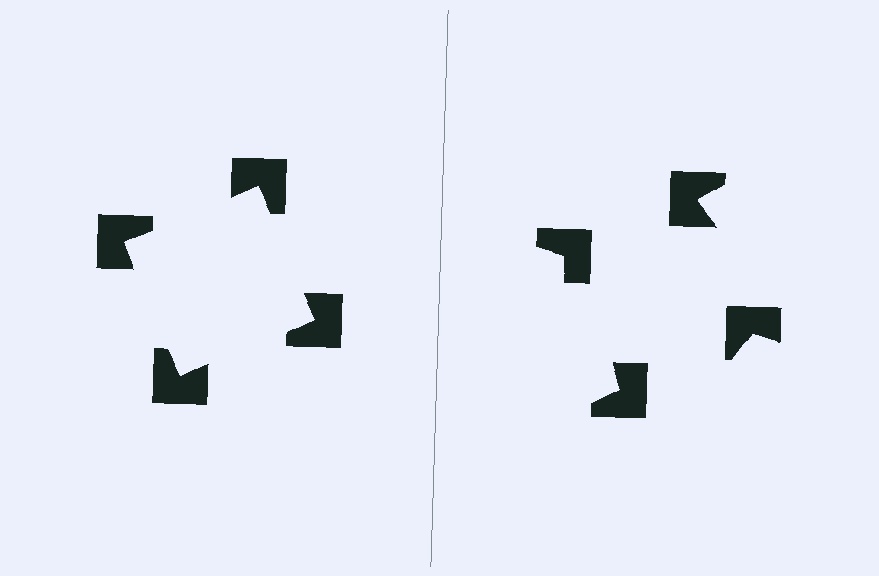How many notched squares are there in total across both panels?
8 — 4 on each side.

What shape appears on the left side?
An illusory square.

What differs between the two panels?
The notched squares are positioned identically on both sides; only the wedge orientations differ. On the left they align to a square; on the right they are misaligned.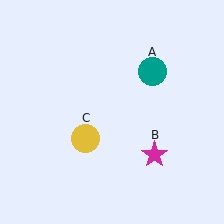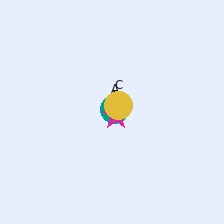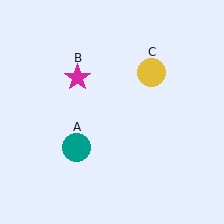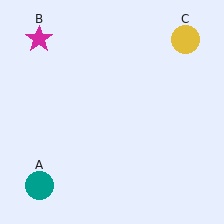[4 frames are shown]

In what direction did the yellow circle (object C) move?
The yellow circle (object C) moved up and to the right.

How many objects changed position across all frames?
3 objects changed position: teal circle (object A), magenta star (object B), yellow circle (object C).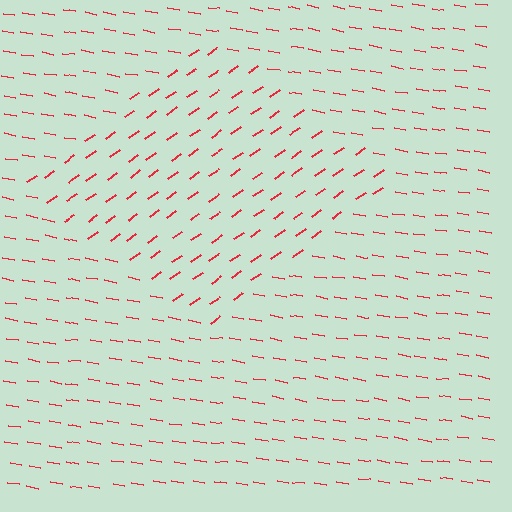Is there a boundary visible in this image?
Yes, there is a texture boundary formed by a change in line orientation.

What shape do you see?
I see a diamond.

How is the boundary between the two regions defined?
The boundary is defined purely by a change in line orientation (approximately 45 degrees difference). All lines are the same color and thickness.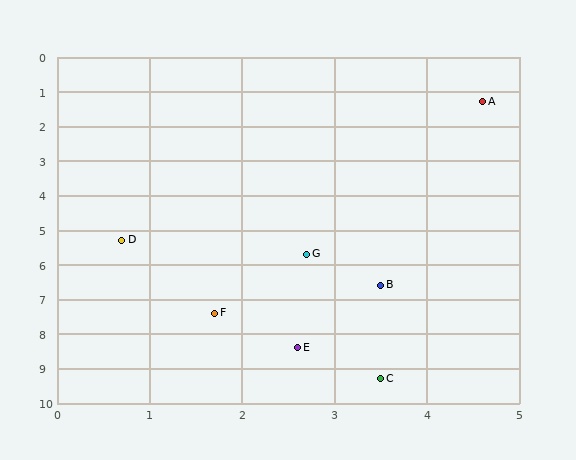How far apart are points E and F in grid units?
Points E and F are about 1.3 grid units apart.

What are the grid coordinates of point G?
Point G is at approximately (2.7, 5.7).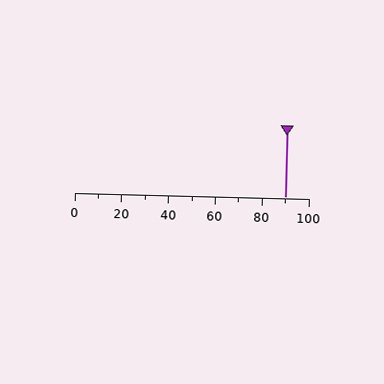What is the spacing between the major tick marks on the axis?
The major ticks are spaced 20 apart.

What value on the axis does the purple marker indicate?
The marker indicates approximately 90.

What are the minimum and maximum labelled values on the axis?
The axis runs from 0 to 100.